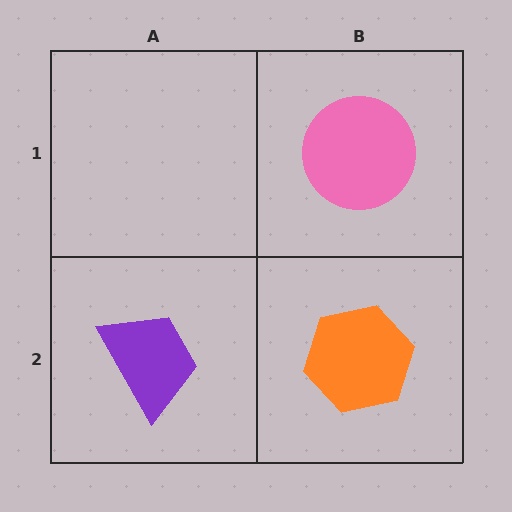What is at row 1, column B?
A pink circle.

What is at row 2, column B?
An orange hexagon.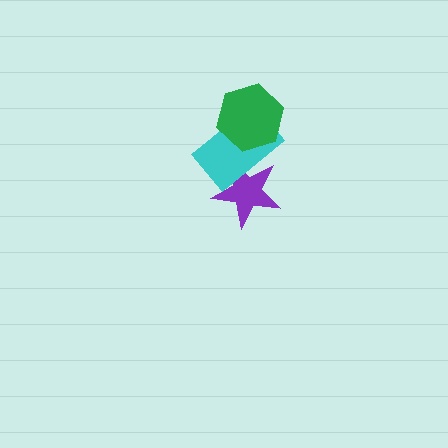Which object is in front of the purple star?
The cyan rectangle is in front of the purple star.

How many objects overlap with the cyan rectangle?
2 objects overlap with the cyan rectangle.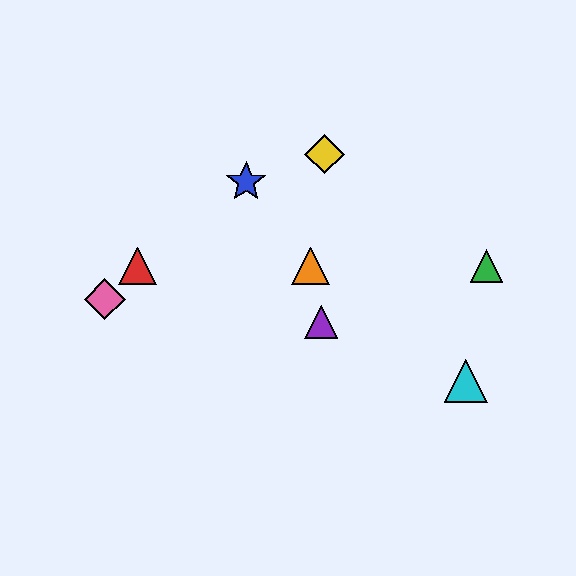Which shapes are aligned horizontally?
The red triangle, the green triangle, the orange triangle are aligned horizontally.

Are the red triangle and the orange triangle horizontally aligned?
Yes, both are at y≈266.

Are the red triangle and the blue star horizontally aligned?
No, the red triangle is at y≈266 and the blue star is at y≈182.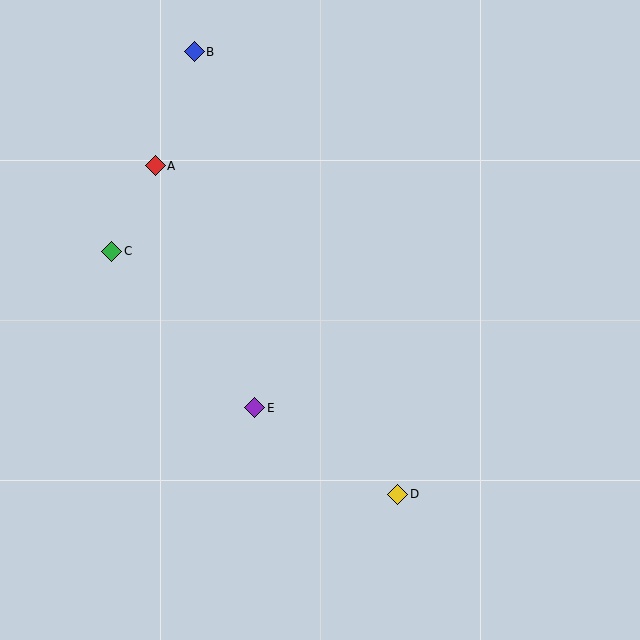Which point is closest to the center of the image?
Point E at (255, 408) is closest to the center.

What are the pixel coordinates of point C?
Point C is at (112, 251).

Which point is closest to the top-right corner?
Point B is closest to the top-right corner.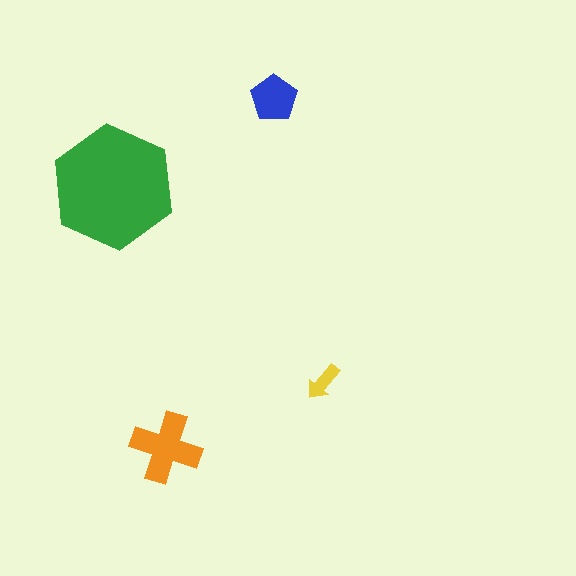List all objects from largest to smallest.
The green hexagon, the orange cross, the blue pentagon, the yellow arrow.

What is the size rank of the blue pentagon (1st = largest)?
3rd.